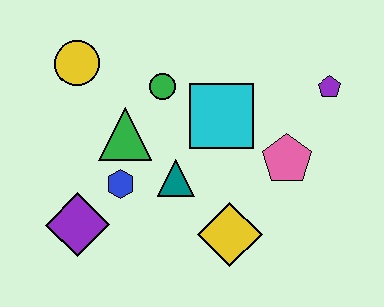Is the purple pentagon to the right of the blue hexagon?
Yes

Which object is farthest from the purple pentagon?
The purple diamond is farthest from the purple pentagon.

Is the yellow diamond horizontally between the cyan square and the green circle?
No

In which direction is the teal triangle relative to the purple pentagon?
The teal triangle is to the left of the purple pentagon.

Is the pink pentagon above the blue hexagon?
Yes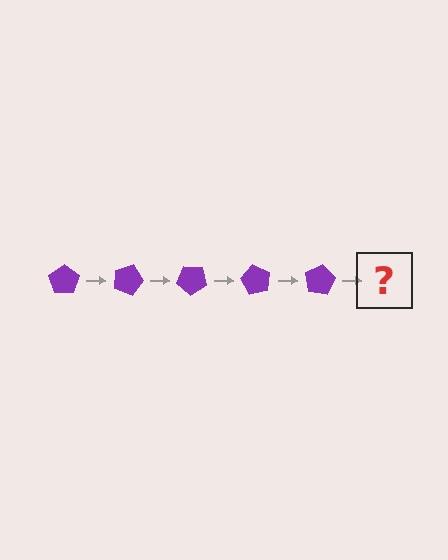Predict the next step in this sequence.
The next step is a purple pentagon rotated 100 degrees.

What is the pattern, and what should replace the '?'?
The pattern is that the pentagon rotates 20 degrees each step. The '?' should be a purple pentagon rotated 100 degrees.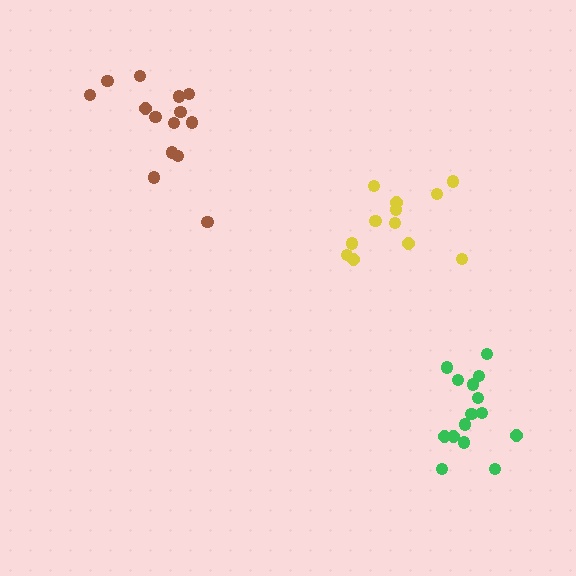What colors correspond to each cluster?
The clusters are colored: yellow, brown, green.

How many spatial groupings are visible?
There are 3 spatial groupings.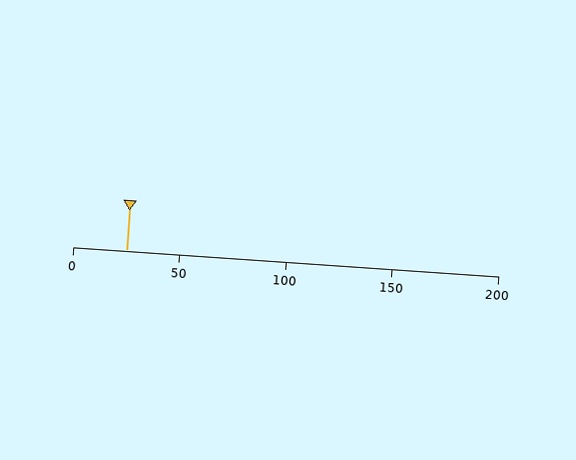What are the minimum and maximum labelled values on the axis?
The axis runs from 0 to 200.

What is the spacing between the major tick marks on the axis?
The major ticks are spaced 50 apart.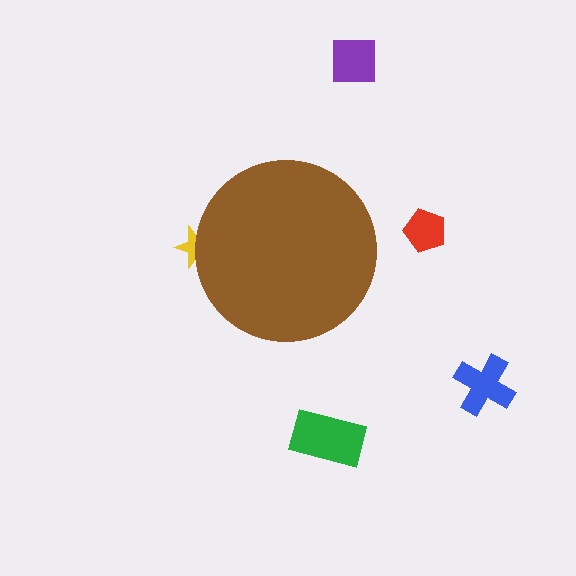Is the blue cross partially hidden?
No, the blue cross is fully visible.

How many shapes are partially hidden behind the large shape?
1 shape is partially hidden.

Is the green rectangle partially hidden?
No, the green rectangle is fully visible.